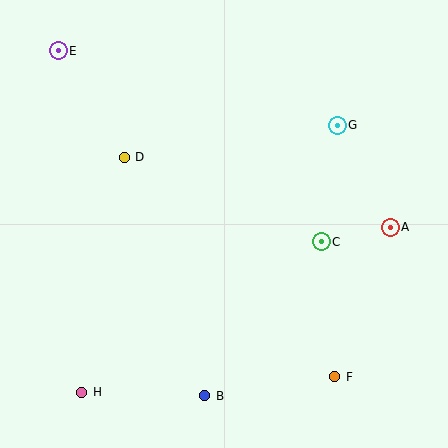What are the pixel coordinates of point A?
Point A is at (390, 227).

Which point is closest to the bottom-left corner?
Point H is closest to the bottom-left corner.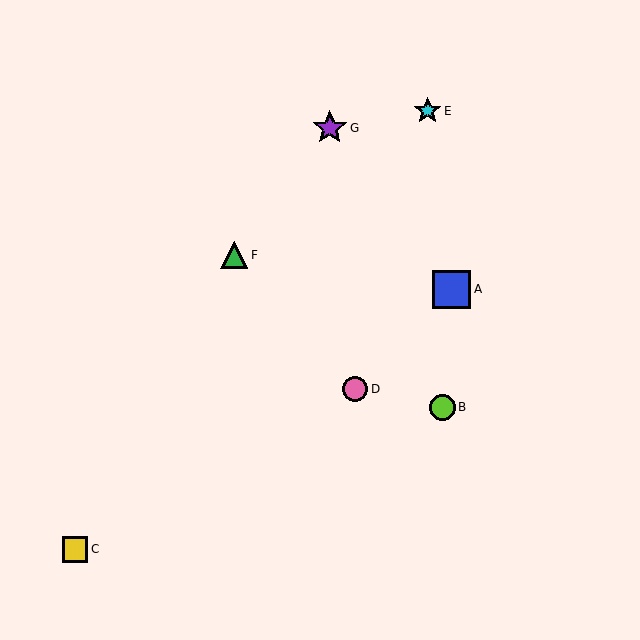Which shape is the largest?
The blue square (labeled A) is the largest.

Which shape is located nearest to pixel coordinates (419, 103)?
The cyan star (labeled E) at (428, 111) is nearest to that location.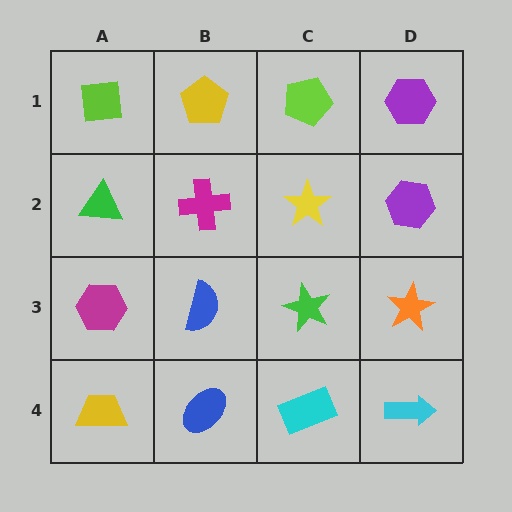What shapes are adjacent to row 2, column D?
A purple hexagon (row 1, column D), an orange star (row 3, column D), a yellow star (row 2, column C).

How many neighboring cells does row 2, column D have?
3.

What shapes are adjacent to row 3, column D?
A purple hexagon (row 2, column D), a cyan arrow (row 4, column D), a green star (row 3, column C).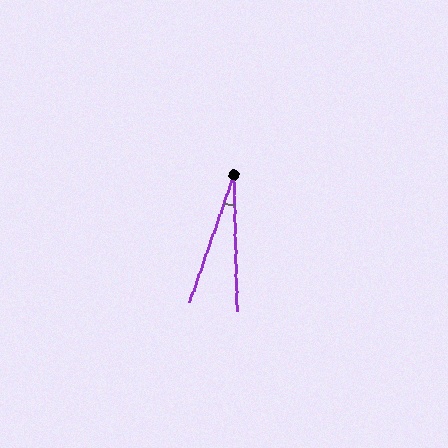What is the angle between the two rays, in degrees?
Approximately 21 degrees.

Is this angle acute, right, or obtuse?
It is acute.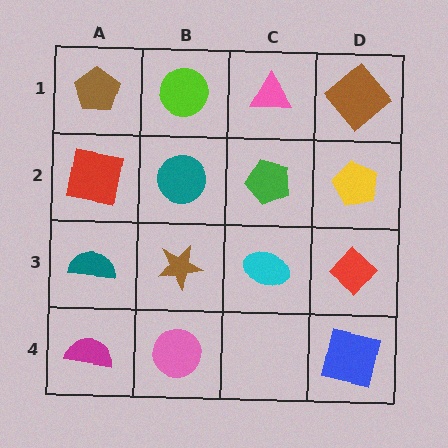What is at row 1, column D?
A brown diamond.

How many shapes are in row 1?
4 shapes.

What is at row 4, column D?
A blue square.